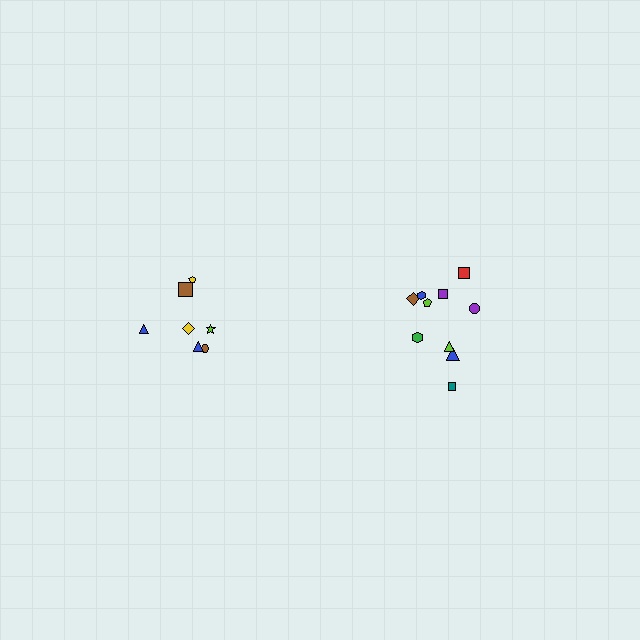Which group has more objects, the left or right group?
The right group.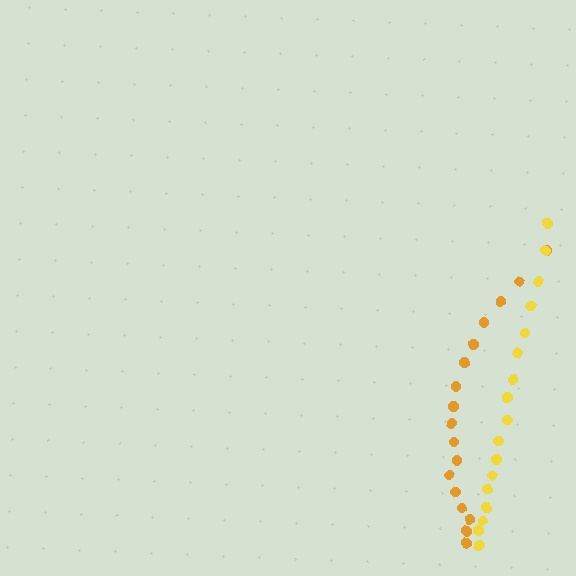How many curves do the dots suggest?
There are 2 distinct paths.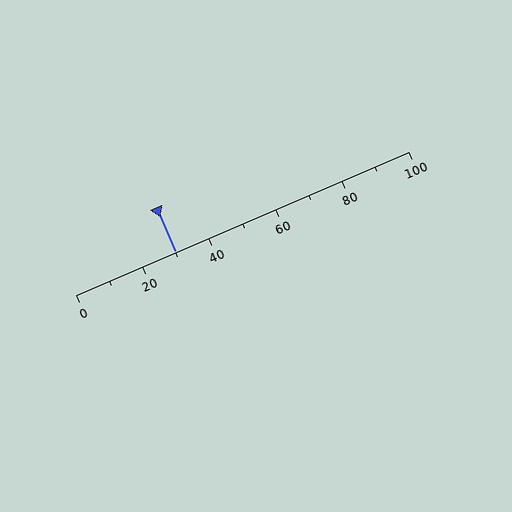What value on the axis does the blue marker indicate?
The marker indicates approximately 30.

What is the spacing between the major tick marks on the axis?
The major ticks are spaced 20 apart.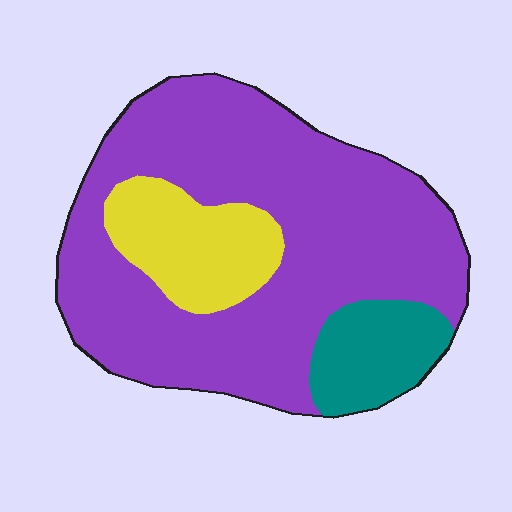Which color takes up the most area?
Purple, at roughly 70%.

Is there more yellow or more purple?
Purple.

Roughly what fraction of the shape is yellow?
Yellow covers roughly 15% of the shape.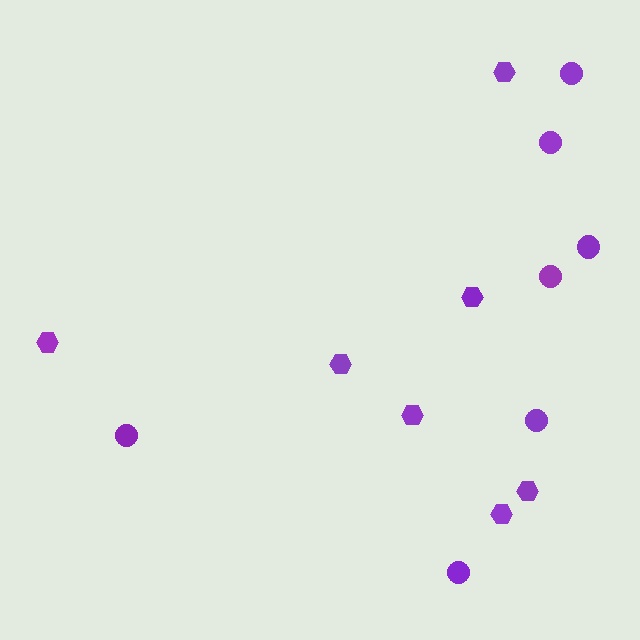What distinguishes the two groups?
There are 2 groups: one group of hexagons (7) and one group of circles (7).